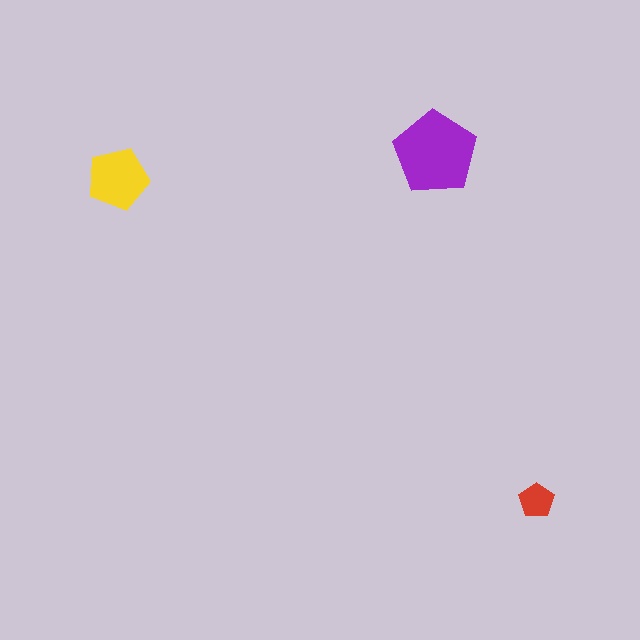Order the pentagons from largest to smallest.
the purple one, the yellow one, the red one.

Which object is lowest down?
The red pentagon is bottommost.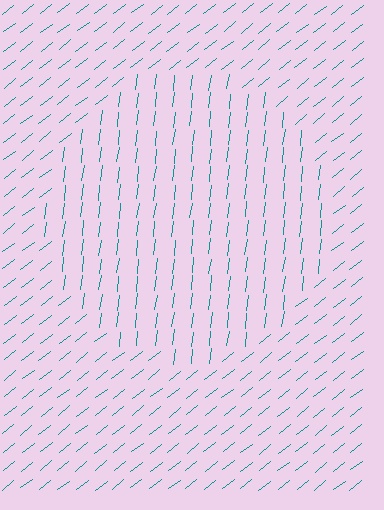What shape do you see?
I see a circle.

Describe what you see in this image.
The image is filled with small teal line segments. A circle region in the image has lines oriented differently from the surrounding lines, creating a visible texture boundary.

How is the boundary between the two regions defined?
The boundary is defined purely by a change in line orientation (approximately 45 degrees difference). All lines are the same color and thickness.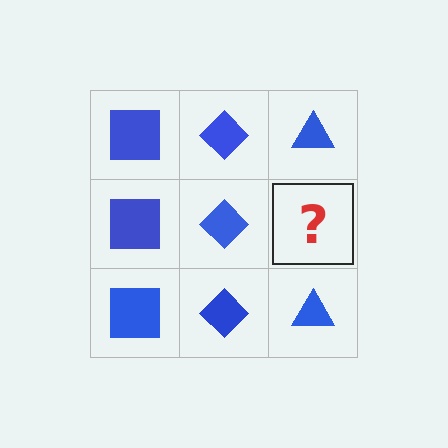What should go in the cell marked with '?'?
The missing cell should contain a blue triangle.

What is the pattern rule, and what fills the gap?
The rule is that each column has a consistent shape. The gap should be filled with a blue triangle.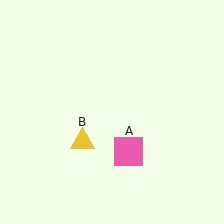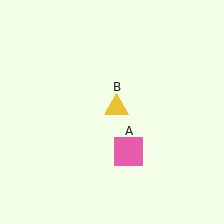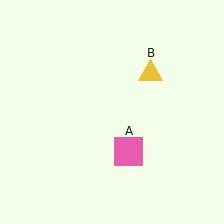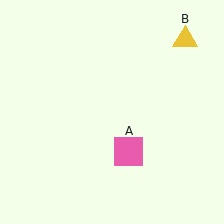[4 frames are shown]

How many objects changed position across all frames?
1 object changed position: yellow triangle (object B).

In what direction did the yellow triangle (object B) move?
The yellow triangle (object B) moved up and to the right.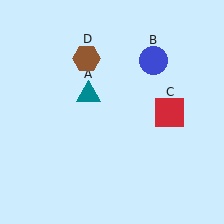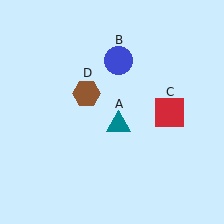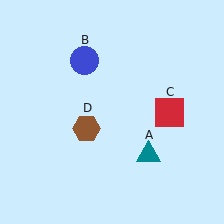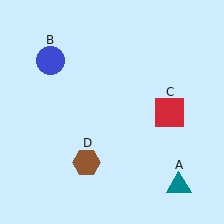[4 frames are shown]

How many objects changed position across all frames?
3 objects changed position: teal triangle (object A), blue circle (object B), brown hexagon (object D).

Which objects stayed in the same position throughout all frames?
Red square (object C) remained stationary.